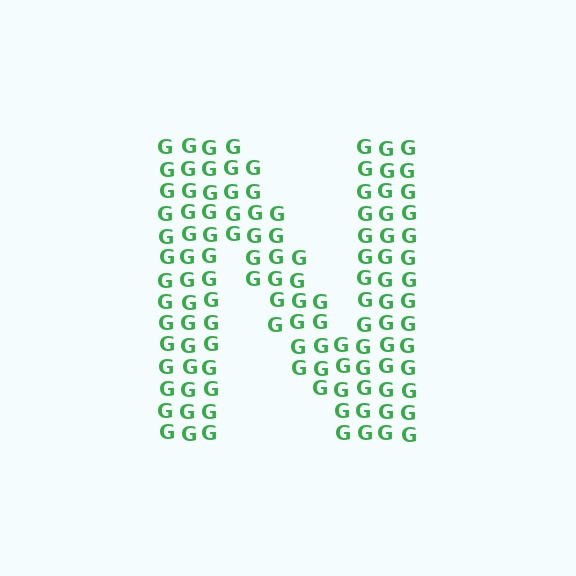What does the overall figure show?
The overall figure shows the letter N.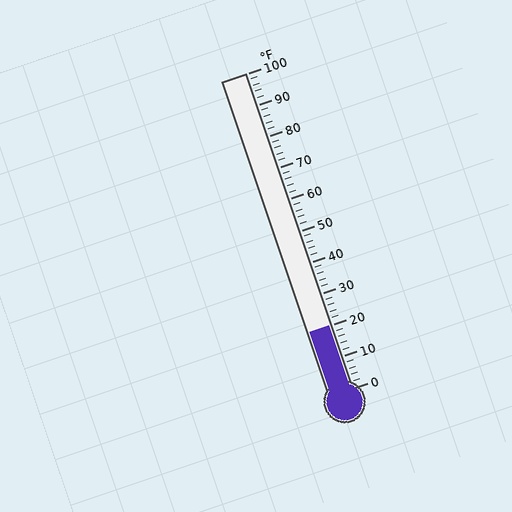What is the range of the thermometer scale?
The thermometer scale ranges from 0°F to 100°F.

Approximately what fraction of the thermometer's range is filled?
The thermometer is filled to approximately 20% of its range.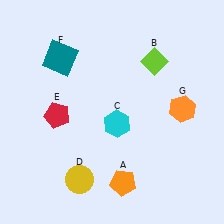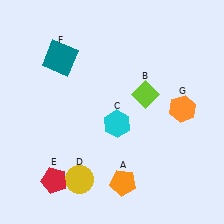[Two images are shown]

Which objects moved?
The objects that moved are: the lime diamond (B), the red pentagon (E).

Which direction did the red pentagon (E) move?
The red pentagon (E) moved down.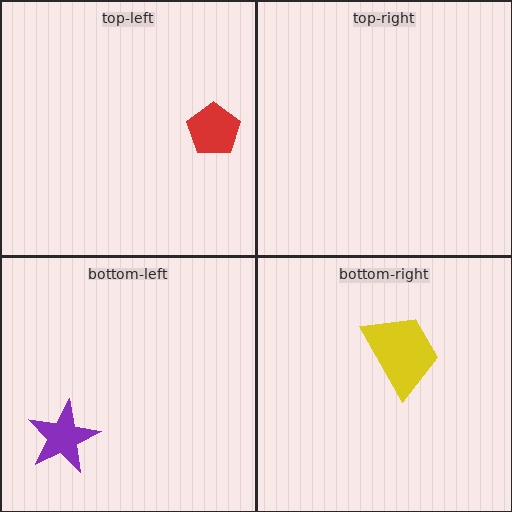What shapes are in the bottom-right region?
The yellow trapezoid.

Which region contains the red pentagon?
The top-left region.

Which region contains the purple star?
The bottom-left region.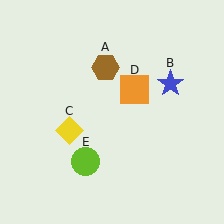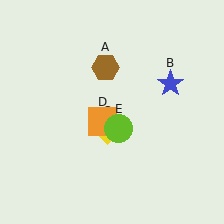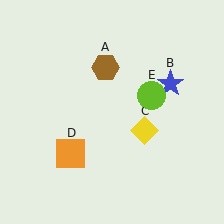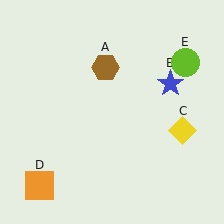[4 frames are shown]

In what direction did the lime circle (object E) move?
The lime circle (object E) moved up and to the right.